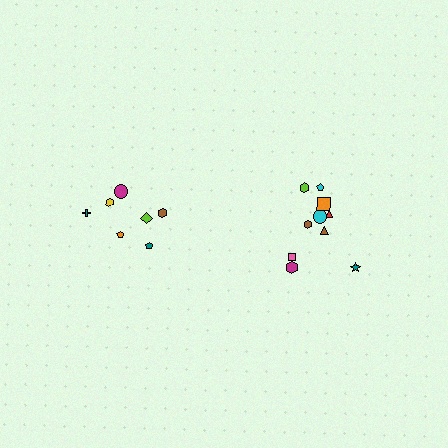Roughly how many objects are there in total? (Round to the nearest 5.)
Roughly 15 objects in total.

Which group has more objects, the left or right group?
The right group.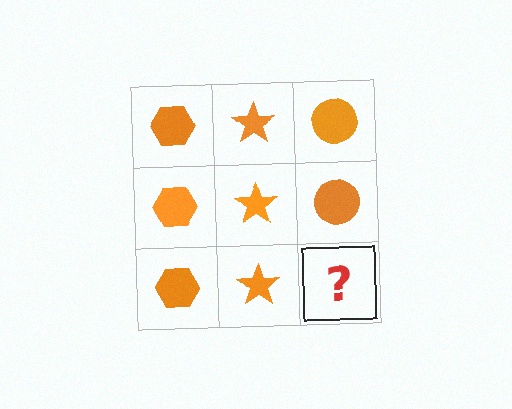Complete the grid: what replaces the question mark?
The question mark should be replaced with an orange circle.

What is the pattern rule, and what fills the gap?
The rule is that each column has a consistent shape. The gap should be filled with an orange circle.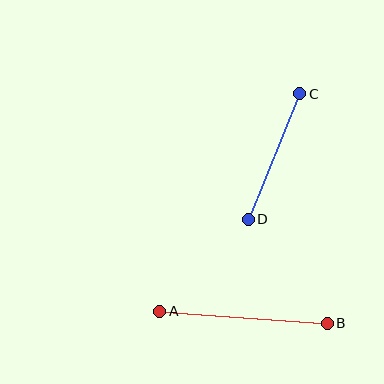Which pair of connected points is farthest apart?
Points A and B are farthest apart.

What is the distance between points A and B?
The distance is approximately 168 pixels.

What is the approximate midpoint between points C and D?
The midpoint is at approximately (274, 157) pixels.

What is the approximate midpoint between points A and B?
The midpoint is at approximately (244, 317) pixels.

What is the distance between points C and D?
The distance is approximately 135 pixels.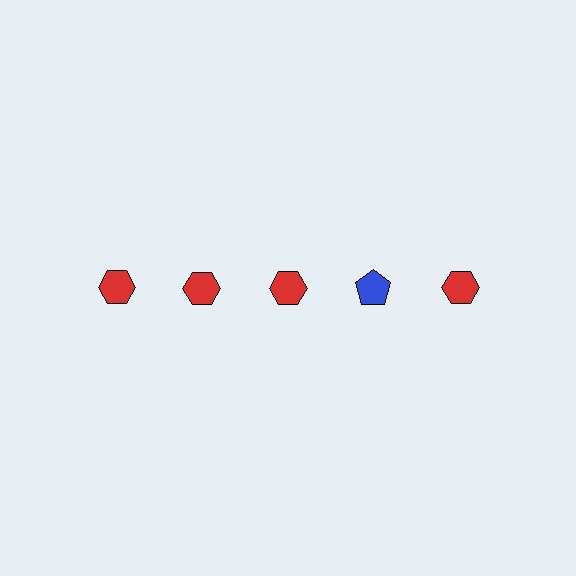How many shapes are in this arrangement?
There are 5 shapes arranged in a grid pattern.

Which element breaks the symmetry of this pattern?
The blue pentagon in the top row, second from right column breaks the symmetry. All other shapes are red hexagons.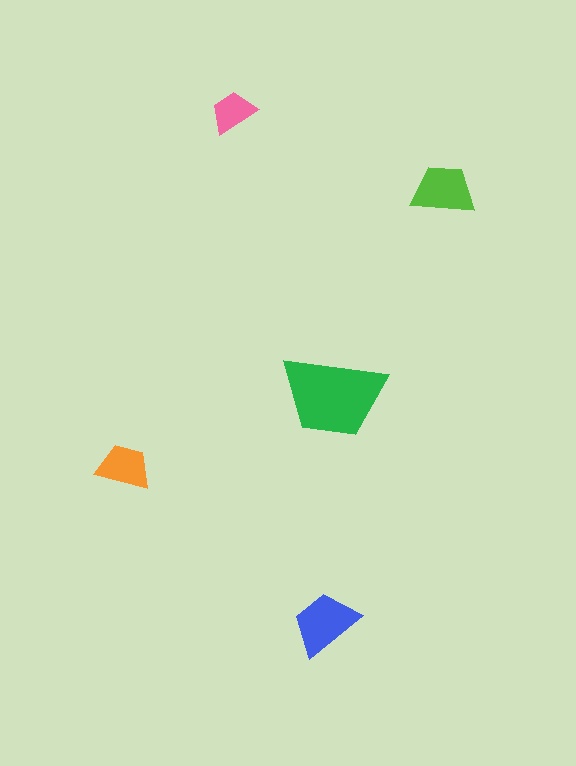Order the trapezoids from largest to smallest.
the green one, the blue one, the lime one, the orange one, the pink one.